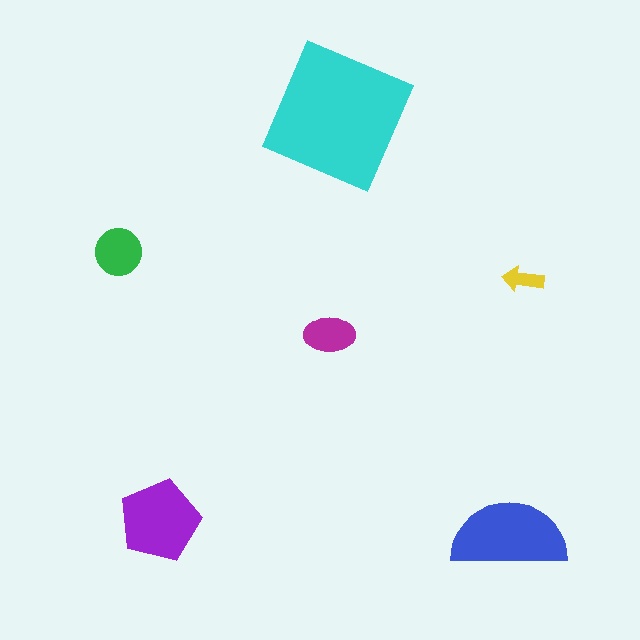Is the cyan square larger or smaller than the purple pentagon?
Larger.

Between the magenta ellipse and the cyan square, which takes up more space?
The cyan square.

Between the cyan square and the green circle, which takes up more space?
The cyan square.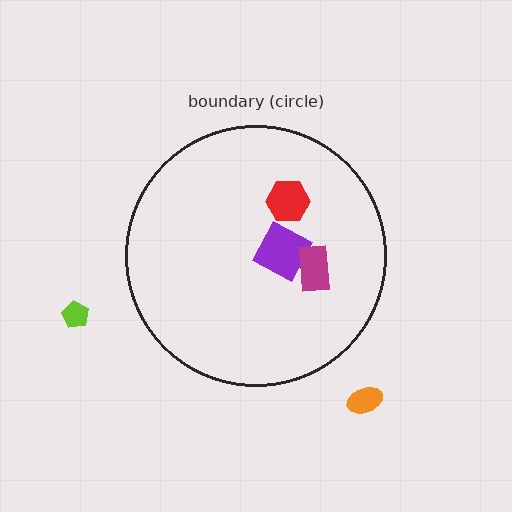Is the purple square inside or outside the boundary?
Inside.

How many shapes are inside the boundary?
3 inside, 2 outside.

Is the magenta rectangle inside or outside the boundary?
Inside.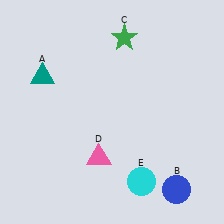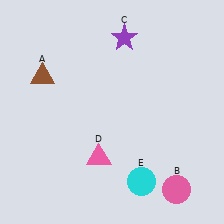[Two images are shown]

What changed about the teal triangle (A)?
In Image 1, A is teal. In Image 2, it changed to brown.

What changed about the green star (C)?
In Image 1, C is green. In Image 2, it changed to purple.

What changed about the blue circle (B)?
In Image 1, B is blue. In Image 2, it changed to pink.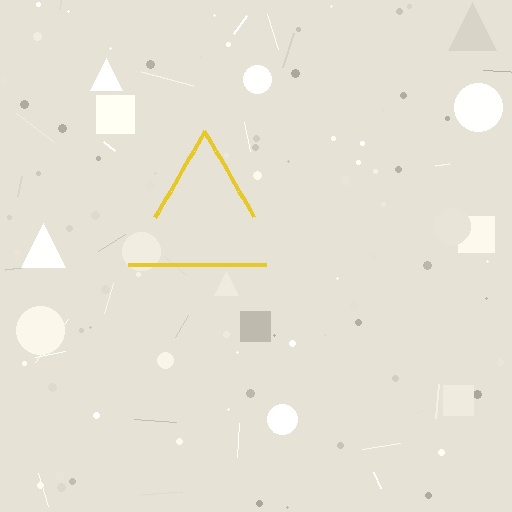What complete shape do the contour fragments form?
The contour fragments form a triangle.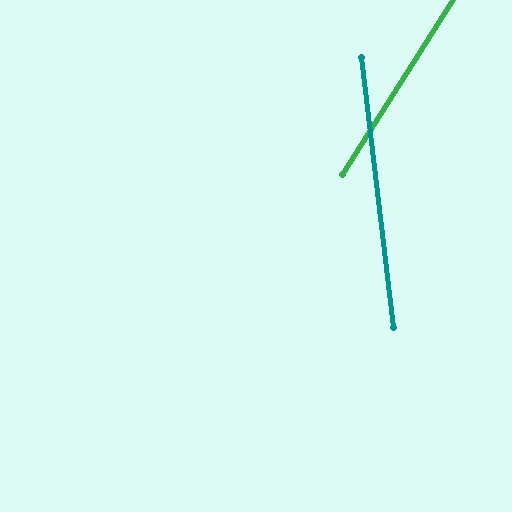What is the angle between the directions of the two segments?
Approximately 39 degrees.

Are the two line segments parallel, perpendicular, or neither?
Neither parallel nor perpendicular — they differ by about 39°.